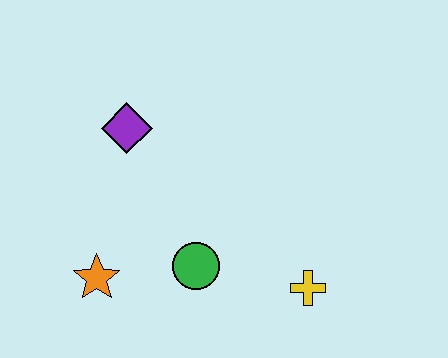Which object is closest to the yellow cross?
The green circle is closest to the yellow cross.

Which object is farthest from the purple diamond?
The yellow cross is farthest from the purple diamond.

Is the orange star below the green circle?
Yes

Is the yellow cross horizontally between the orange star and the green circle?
No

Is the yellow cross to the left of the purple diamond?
No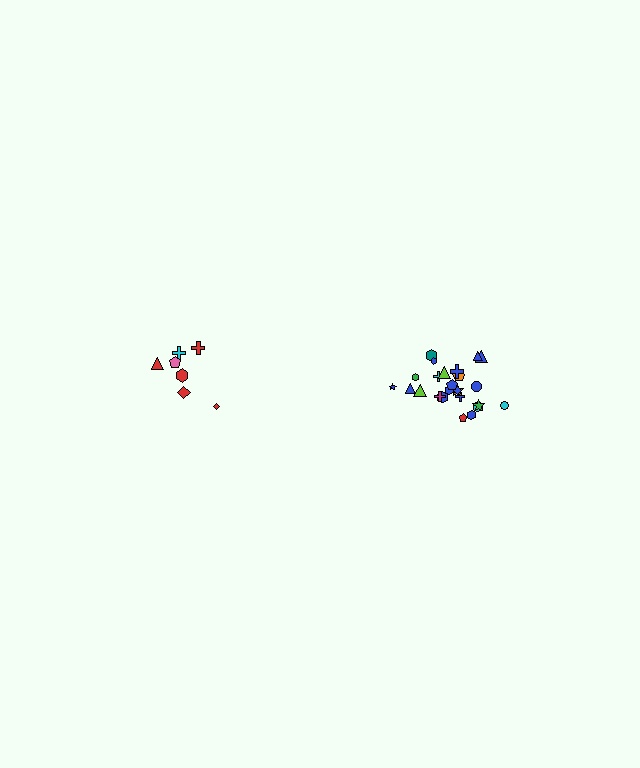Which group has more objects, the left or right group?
The right group.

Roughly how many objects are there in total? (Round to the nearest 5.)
Roughly 35 objects in total.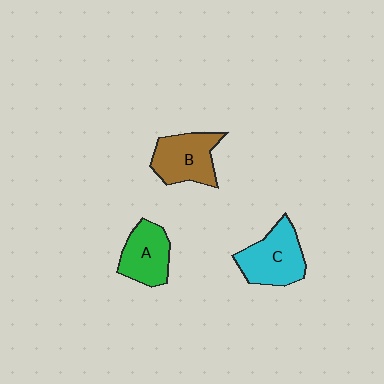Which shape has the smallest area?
Shape A (green).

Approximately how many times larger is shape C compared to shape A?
Approximately 1.2 times.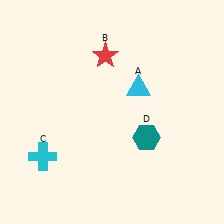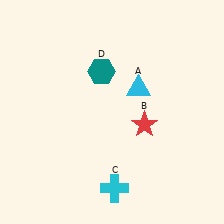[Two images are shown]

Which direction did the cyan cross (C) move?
The cyan cross (C) moved right.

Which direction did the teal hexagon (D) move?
The teal hexagon (D) moved up.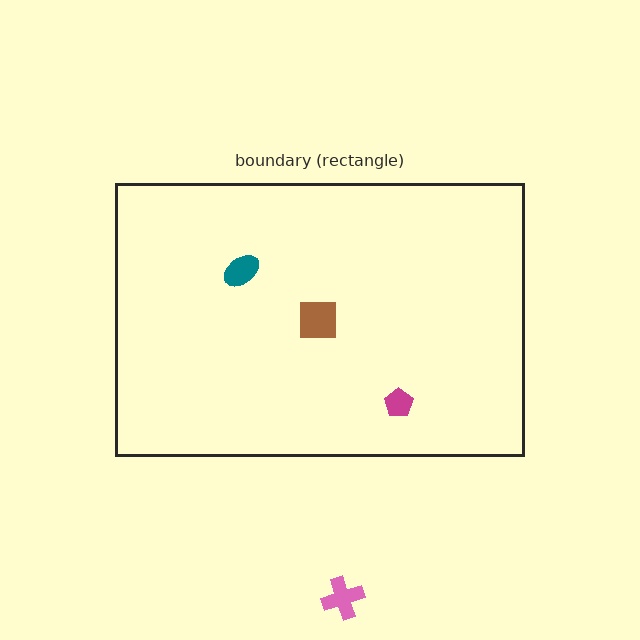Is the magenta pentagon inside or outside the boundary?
Inside.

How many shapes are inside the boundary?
3 inside, 1 outside.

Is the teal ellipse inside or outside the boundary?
Inside.